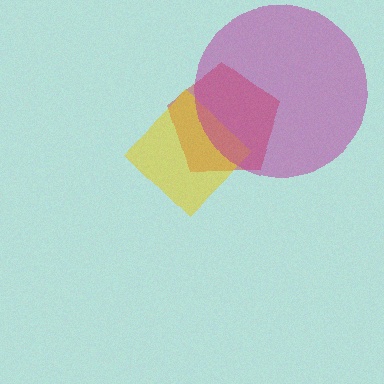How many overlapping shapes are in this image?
There are 3 overlapping shapes in the image.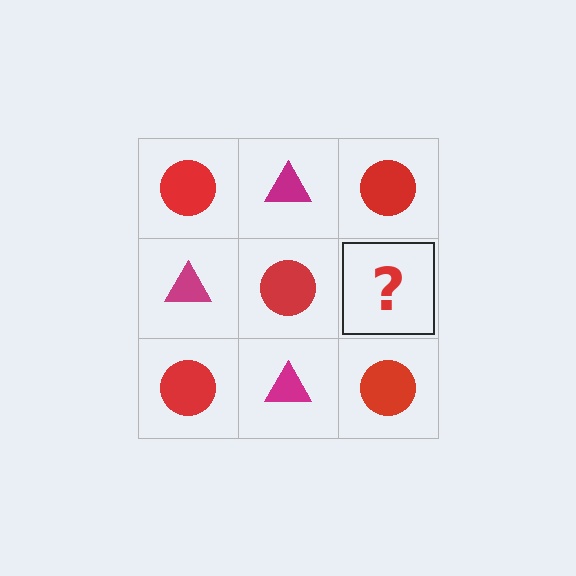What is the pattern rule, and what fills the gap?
The rule is that it alternates red circle and magenta triangle in a checkerboard pattern. The gap should be filled with a magenta triangle.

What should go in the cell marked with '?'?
The missing cell should contain a magenta triangle.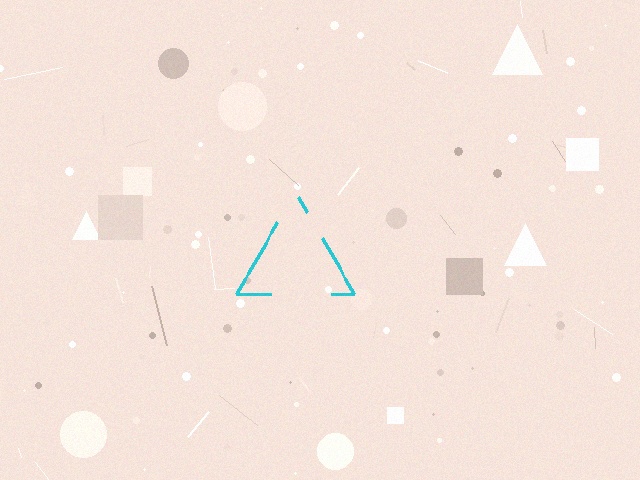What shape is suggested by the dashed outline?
The dashed outline suggests a triangle.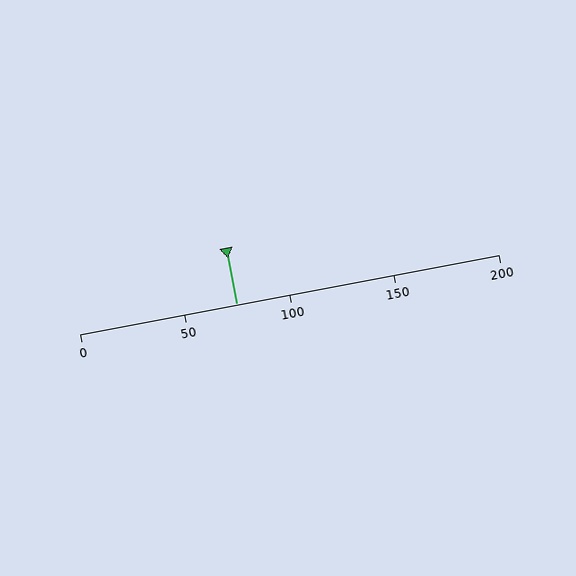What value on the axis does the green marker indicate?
The marker indicates approximately 75.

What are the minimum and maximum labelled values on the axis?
The axis runs from 0 to 200.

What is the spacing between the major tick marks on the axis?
The major ticks are spaced 50 apart.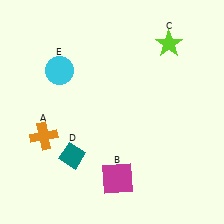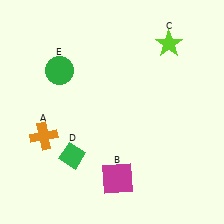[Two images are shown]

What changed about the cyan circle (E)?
In Image 1, E is cyan. In Image 2, it changed to green.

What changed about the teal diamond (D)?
In Image 1, D is teal. In Image 2, it changed to green.